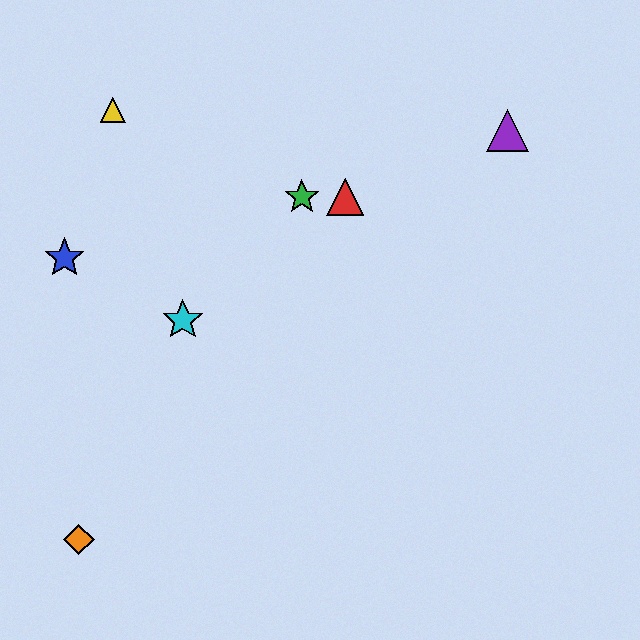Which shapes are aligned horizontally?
The red triangle, the green star are aligned horizontally.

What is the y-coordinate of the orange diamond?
The orange diamond is at y≈540.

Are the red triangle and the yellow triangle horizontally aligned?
No, the red triangle is at y≈197 and the yellow triangle is at y≈110.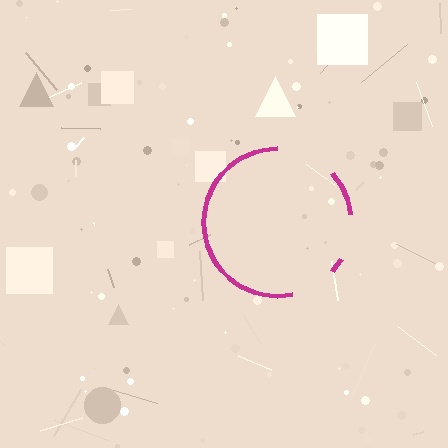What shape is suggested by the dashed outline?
The dashed outline suggests a circle.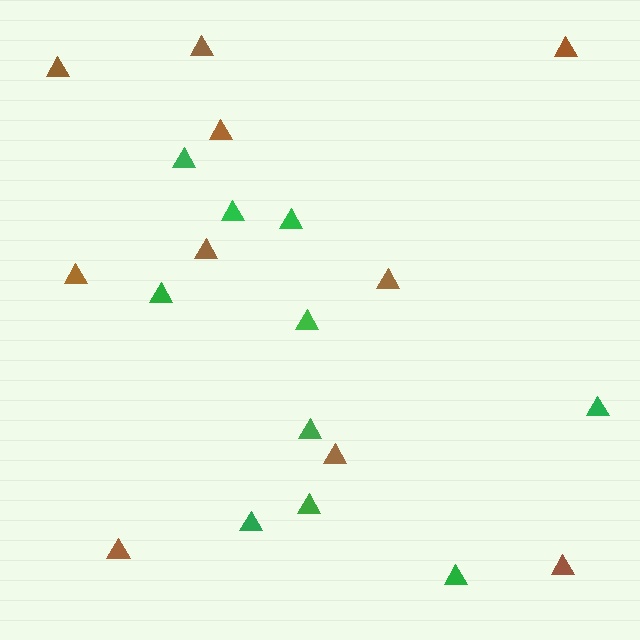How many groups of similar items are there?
There are 2 groups: one group of brown triangles (10) and one group of green triangles (10).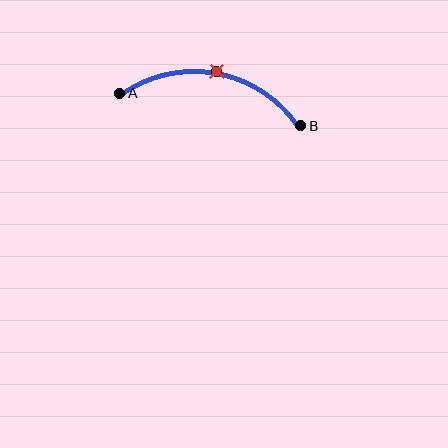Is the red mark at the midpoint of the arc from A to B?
Yes. The red mark lies on the arc at equal arc-length from both A and B — it is the arc midpoint.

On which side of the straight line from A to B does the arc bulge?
The arc bulges above the straight line connecting A and B.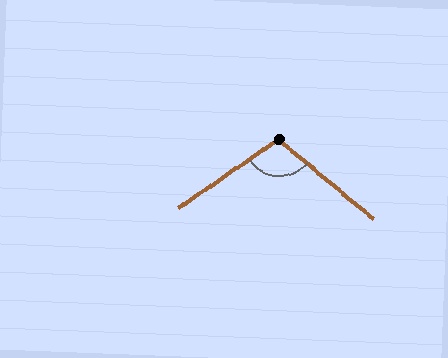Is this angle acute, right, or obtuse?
It is obtuse.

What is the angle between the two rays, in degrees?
Approximately 105 degrees.